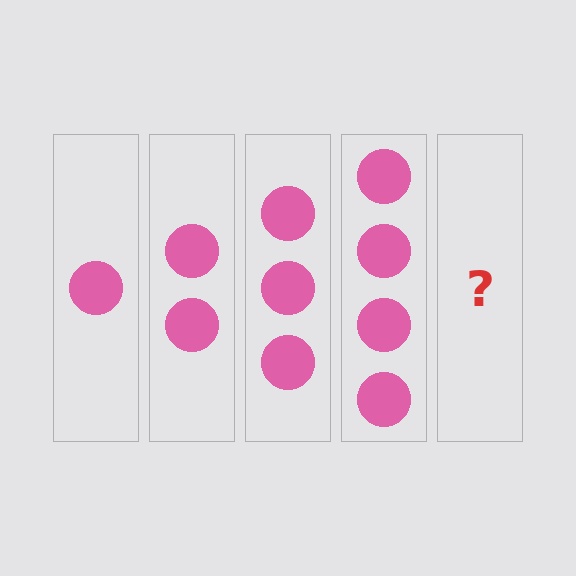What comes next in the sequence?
The next element should be 5 circles.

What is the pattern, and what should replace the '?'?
The pattern is that each step adds one more circle. The '?' should be 5 circles.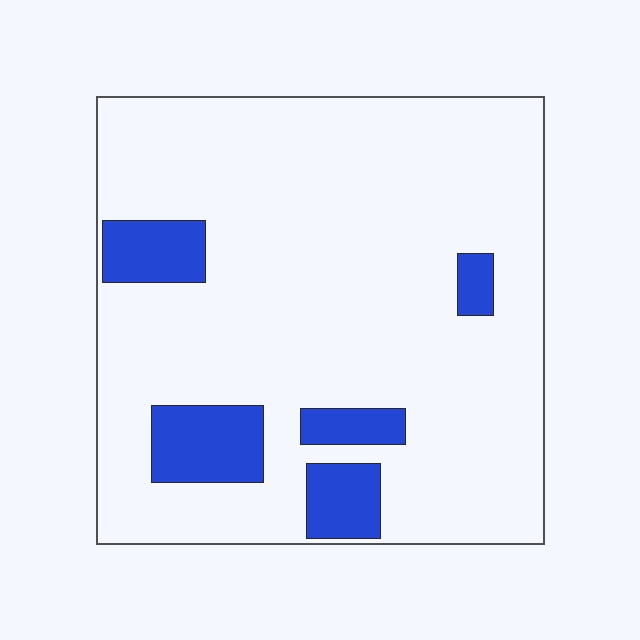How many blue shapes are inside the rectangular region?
5.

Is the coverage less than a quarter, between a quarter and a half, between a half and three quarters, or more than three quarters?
Less than a quarter.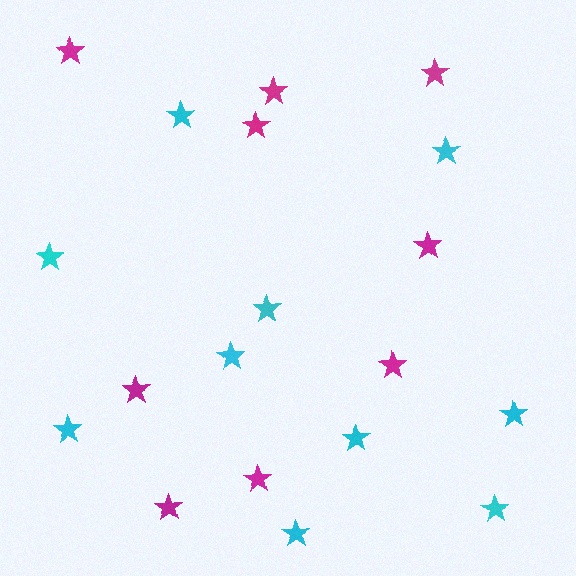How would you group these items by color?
There are 2 groups: one group of magenta stars (9) and one group of cyan stars (10).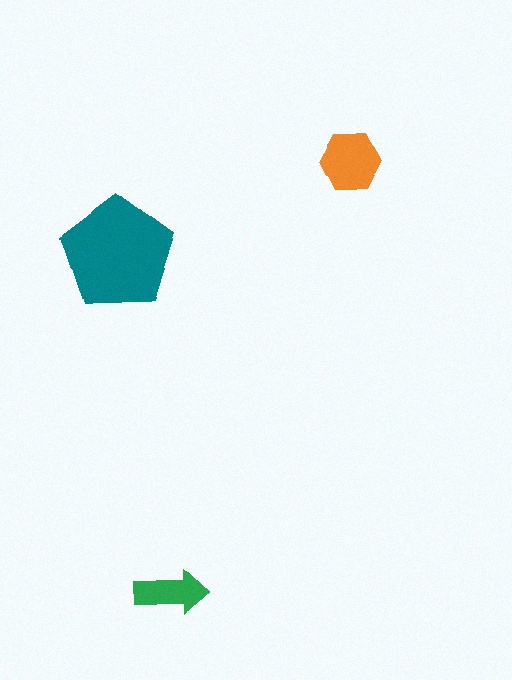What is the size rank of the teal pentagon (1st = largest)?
1st.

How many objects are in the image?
There are 3 objects in the image.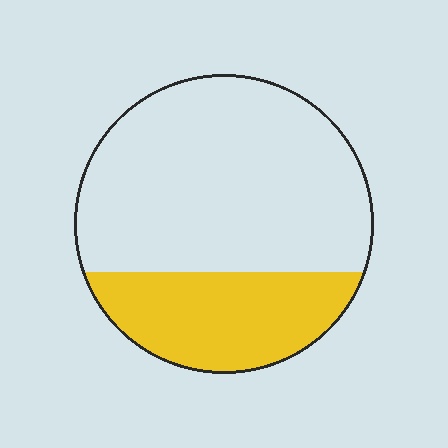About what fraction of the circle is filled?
About one third (1/3).